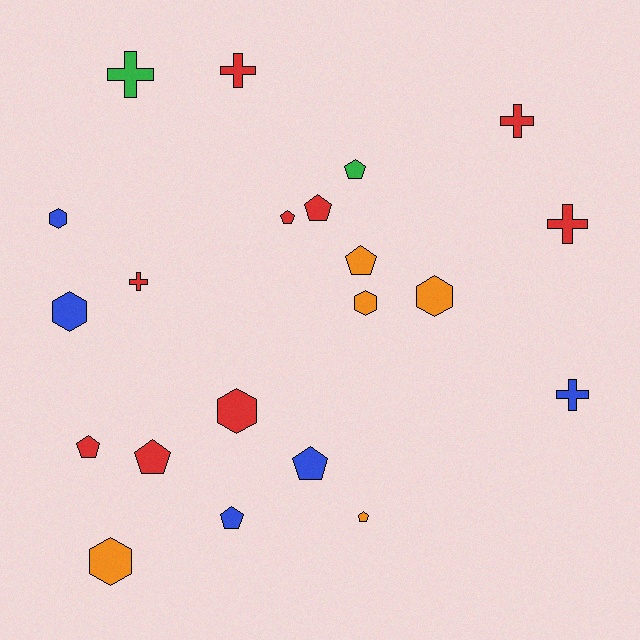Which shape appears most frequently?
Pentagon, with 9 objects.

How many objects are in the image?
There are 21 objects.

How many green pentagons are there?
There is 1 green pentagon.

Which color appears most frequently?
Red, with 9 objects.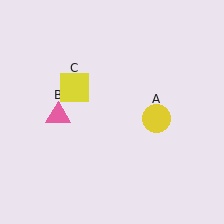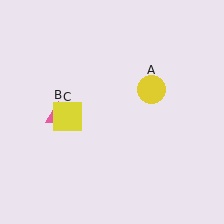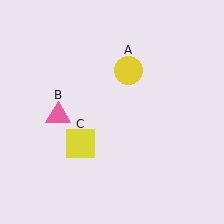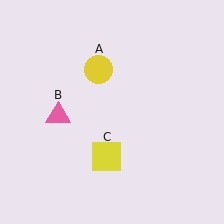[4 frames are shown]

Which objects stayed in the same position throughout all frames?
Pink triangle (object B) remained stationary.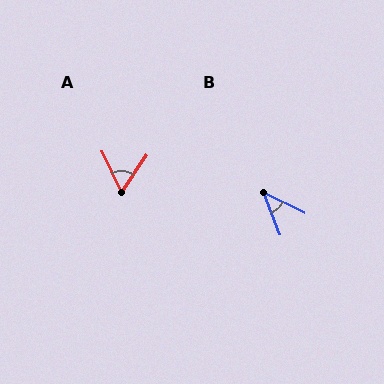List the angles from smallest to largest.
B (42°), A (60°).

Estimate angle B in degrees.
Approximately 42 degrees.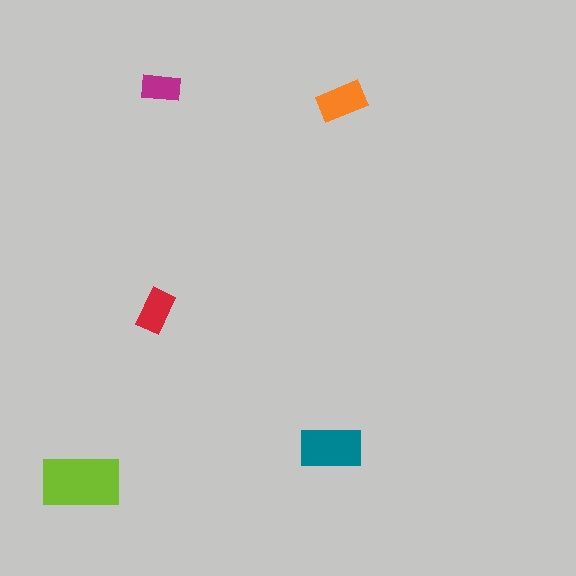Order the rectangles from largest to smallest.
the lime one, the teal one, the orange one, the red one, the magenta one.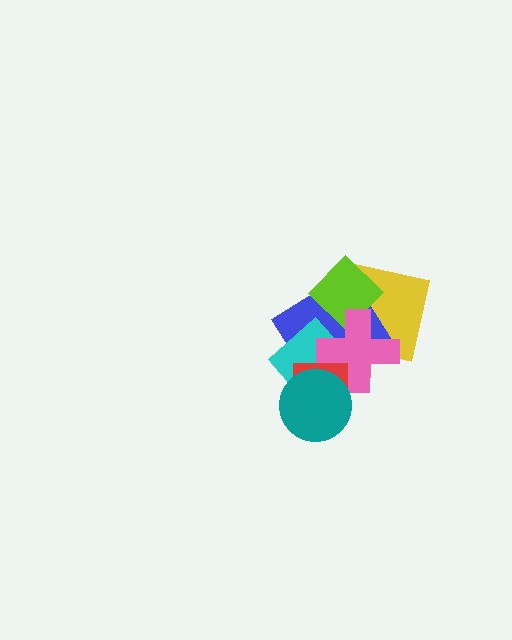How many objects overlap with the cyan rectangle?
4 objects overlap with the cyan rectangle.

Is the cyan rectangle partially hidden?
Yes, it is partially covered by another shape.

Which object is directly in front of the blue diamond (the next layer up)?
The cyan rectangle is directly in front of the blue diamond.